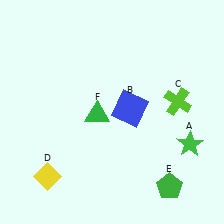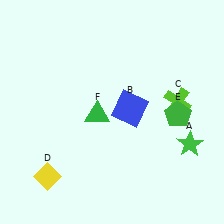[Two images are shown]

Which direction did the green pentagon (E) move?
The green pentagon (E) moved up.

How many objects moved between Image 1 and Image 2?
1 object moved between the two images.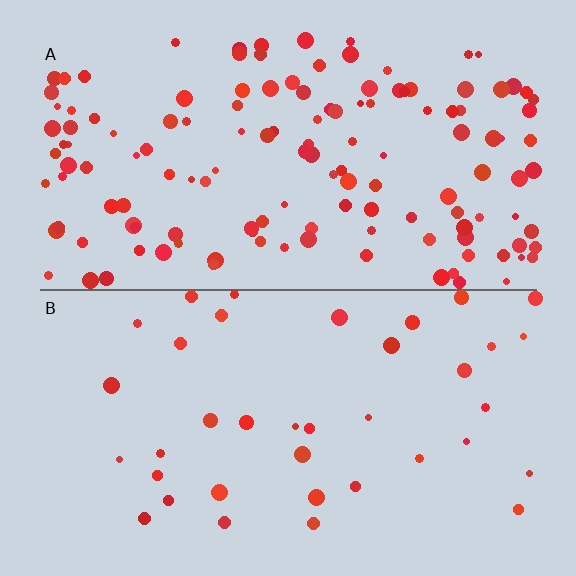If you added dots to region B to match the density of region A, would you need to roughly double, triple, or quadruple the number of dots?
Approximately quadruple.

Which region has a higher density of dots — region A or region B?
A (the top).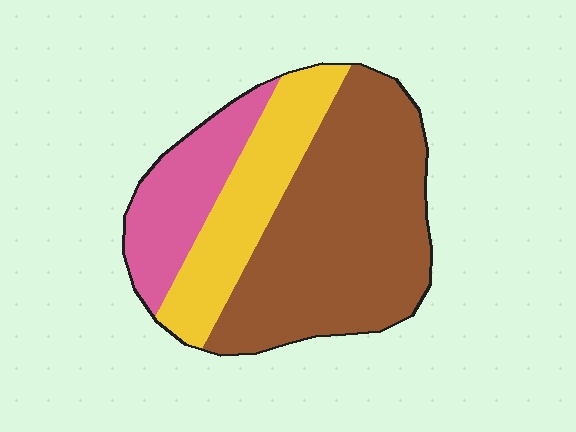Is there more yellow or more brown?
Brown.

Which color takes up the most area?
Brown, at roughly 55%.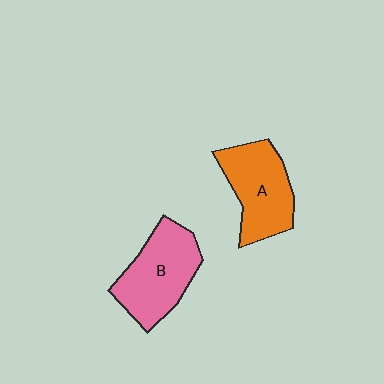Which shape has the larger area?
Shape B (pink).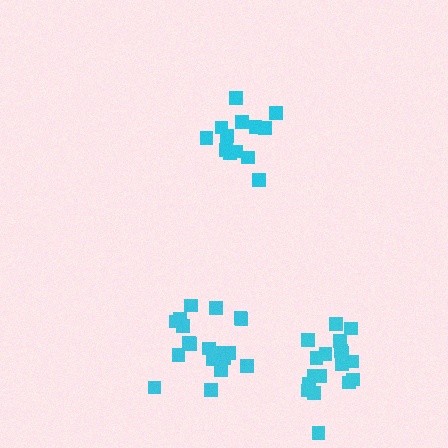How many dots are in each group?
Group 1: 13 dots, Group 2: 18 dots, Group 3: 19 dots (50 total).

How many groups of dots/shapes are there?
There are 3 groups.